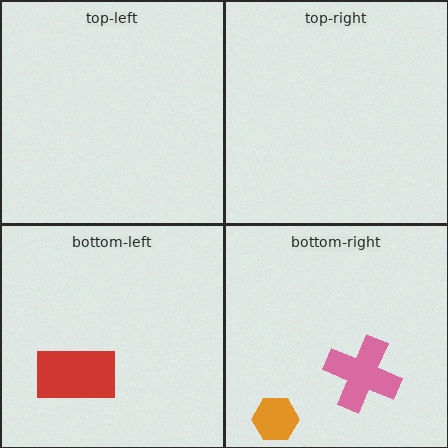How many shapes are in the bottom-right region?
2.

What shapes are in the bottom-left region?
The red rectangle.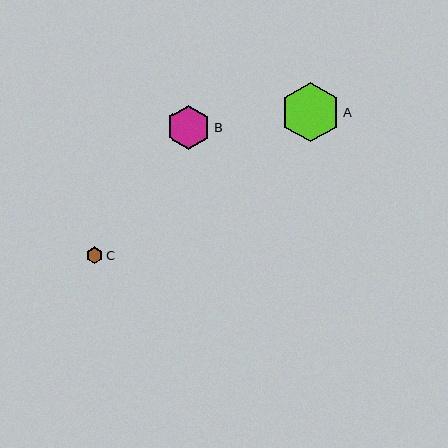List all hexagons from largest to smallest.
From largest to smallest: A, B, C.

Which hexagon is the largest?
Hexagon A is the largest with a size of approximately 60 pixels.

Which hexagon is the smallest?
Hexagon C is the smallest with a size of approximately 16 pixels.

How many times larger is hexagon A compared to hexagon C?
Hexagon A is approximately 3.7 times the size of hexagon C.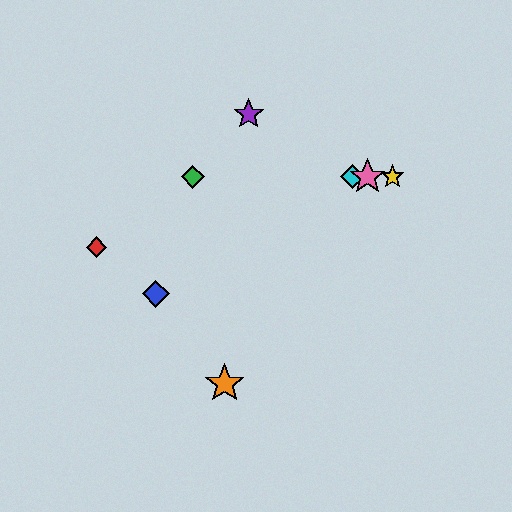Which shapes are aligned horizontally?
The green diamond, the yellow star, the cyan diamond, the pink star are aligned horizontally.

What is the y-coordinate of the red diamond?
The red diamond is at y≈247.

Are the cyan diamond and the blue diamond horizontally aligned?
No, the cyan diamond is at y≈177 and the blue diamond is at y≈294.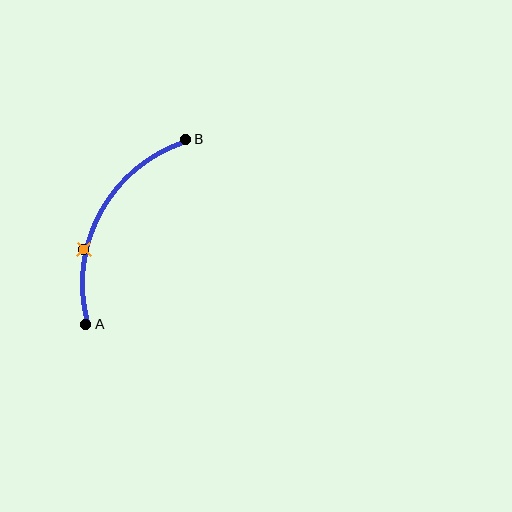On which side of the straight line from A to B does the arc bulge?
The arc bulges to the left of the straight line connecting A and B.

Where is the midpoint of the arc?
The arc midpoint is the point on the curve farthest from the straight line joining A and B. It sits to the left of that line.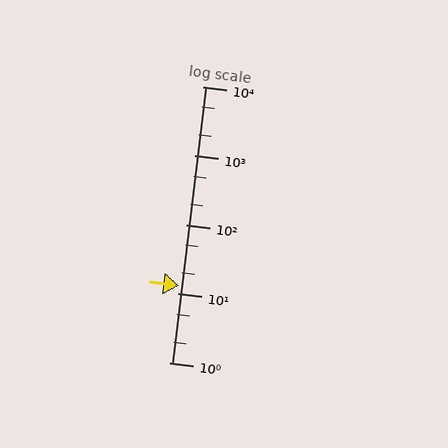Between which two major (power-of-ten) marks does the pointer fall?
The pointer is between 10 and 100.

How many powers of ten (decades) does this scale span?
The scale spans 4 decades, from 1 to 10000.